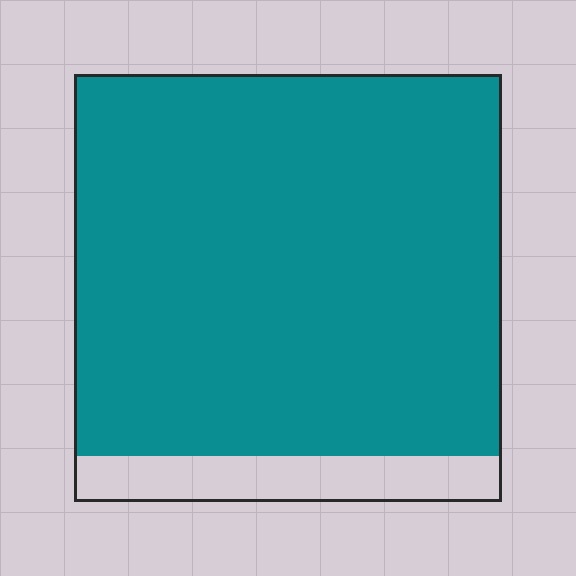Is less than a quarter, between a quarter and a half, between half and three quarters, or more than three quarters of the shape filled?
More than three quarters.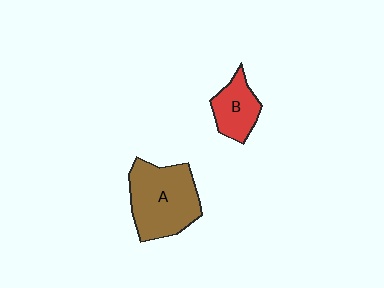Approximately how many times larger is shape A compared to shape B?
Approximately 2.0 times.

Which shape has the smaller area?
Shape B (red).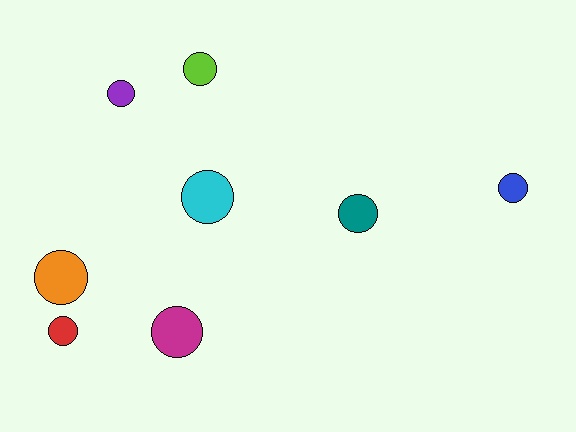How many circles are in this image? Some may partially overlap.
There are 8 circles.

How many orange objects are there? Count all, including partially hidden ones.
There is 1 orange object.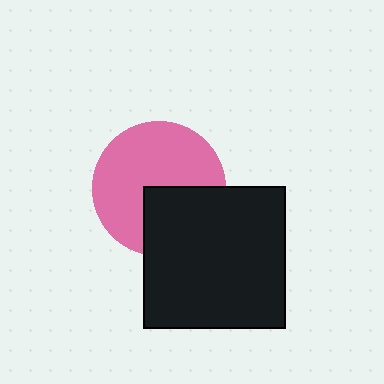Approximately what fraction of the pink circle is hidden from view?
Roughly 34% of the pink circle is hidden behind the black square.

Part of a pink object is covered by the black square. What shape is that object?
It is a circle.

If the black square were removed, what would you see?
You would see the complete pink circle.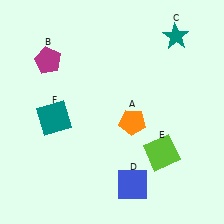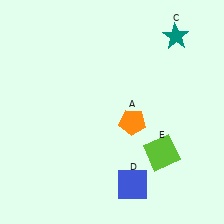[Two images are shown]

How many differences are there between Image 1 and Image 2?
There are 2 differences between the two images.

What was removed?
The teal square (F), the magenta pentagon (B) were removed in Image 2.